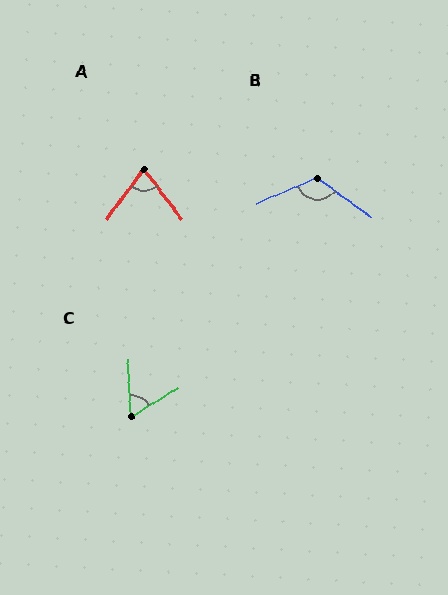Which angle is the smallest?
C, at approximately 61 degrees.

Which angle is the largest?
B, at approximately 121 degrees.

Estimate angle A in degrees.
Approximately 74 degrees.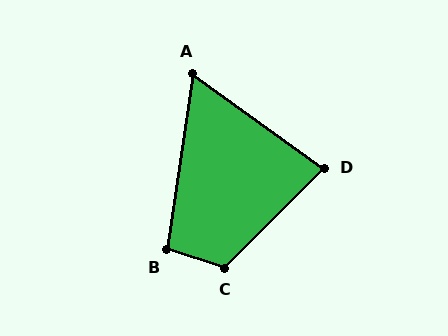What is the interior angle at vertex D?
Approximately 81 degrees (acute).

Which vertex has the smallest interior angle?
A, at approximately 63 degrees.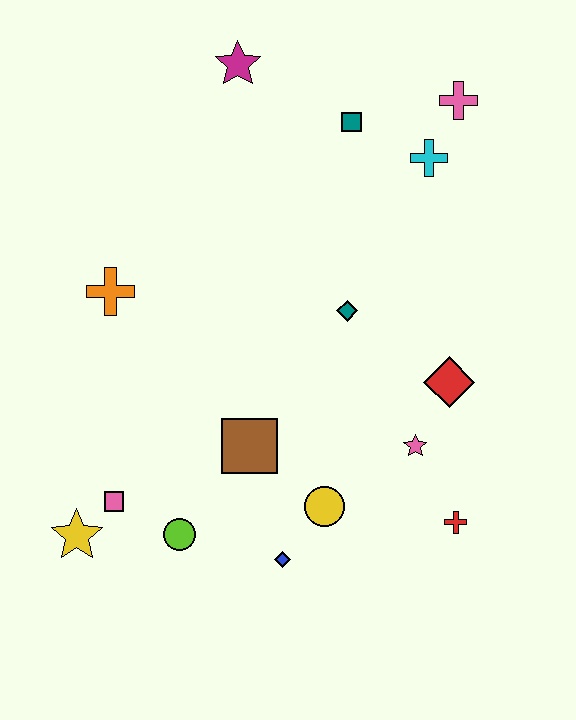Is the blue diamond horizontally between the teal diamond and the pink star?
No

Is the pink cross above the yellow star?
Yes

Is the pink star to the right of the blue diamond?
Yes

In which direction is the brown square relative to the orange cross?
The brown square is below the orange cross.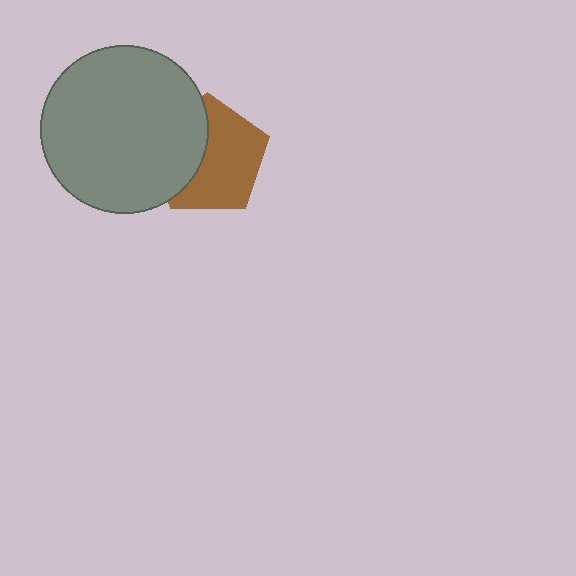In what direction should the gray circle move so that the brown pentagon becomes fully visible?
The gray circle should move left. That is the shortest direction to clear the overlap and leave the brown pentagon fully visible.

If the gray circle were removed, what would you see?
You would see the complete brown pentagon.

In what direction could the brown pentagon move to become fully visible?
The brown pentagon could move right. That would shift it out from behind the gray circle entirely.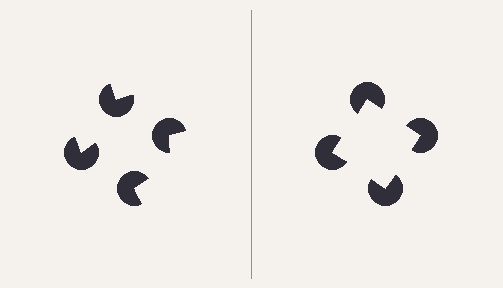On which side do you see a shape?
An illusory square appears on the right side. On the left side the wedge cuts are rotated, so no coherent shape forms.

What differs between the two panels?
The pac-man discs are positioned identically on both sides; only the wedge orientations differ. On the right they align to a square; on the left they are misaligned.